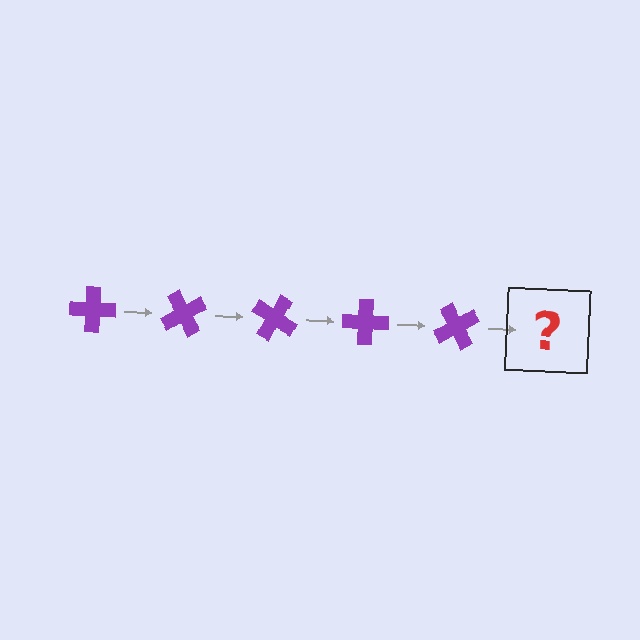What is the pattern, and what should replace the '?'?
The pattern is that the cross rotates 60 degrees each step. The '?' should be a purple cross rotated 300 degrees.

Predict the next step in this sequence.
The next step is a purple cross rotated 300 degrees.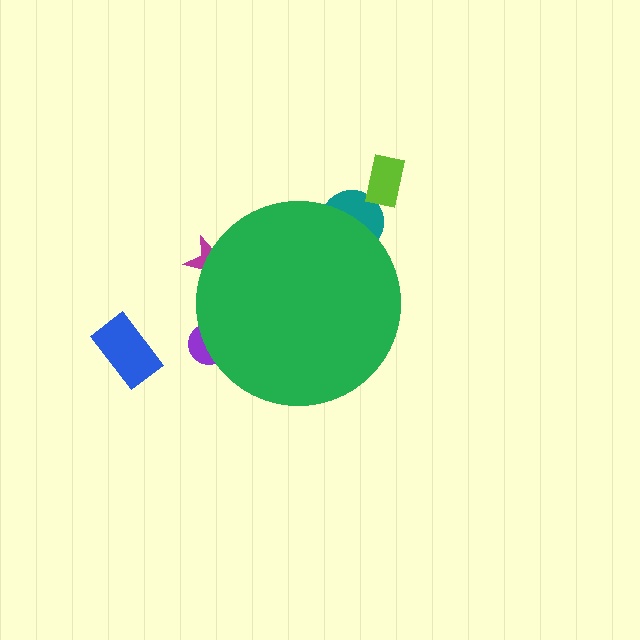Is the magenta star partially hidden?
Yes, the magenta star is partially hidden behind the green circle.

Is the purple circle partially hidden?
Yes, the purple circle is partially hidden behind the green circle.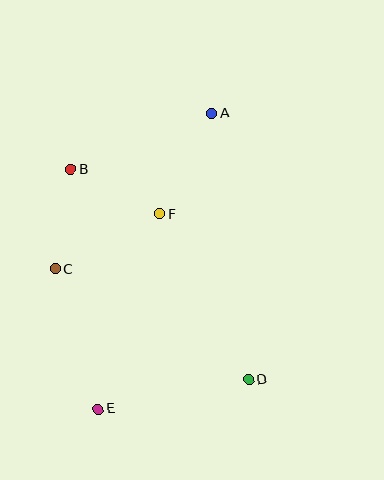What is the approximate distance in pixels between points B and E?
The distance between B and E is approximately 241 pixels.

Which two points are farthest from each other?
Points A and E are farthest from each other.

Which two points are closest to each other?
Points B and F are closest to each other.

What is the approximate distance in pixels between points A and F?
The distance between A and F is approximately 113 pixels.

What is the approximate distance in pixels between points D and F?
The distance between D and F is approximately 188 pixels.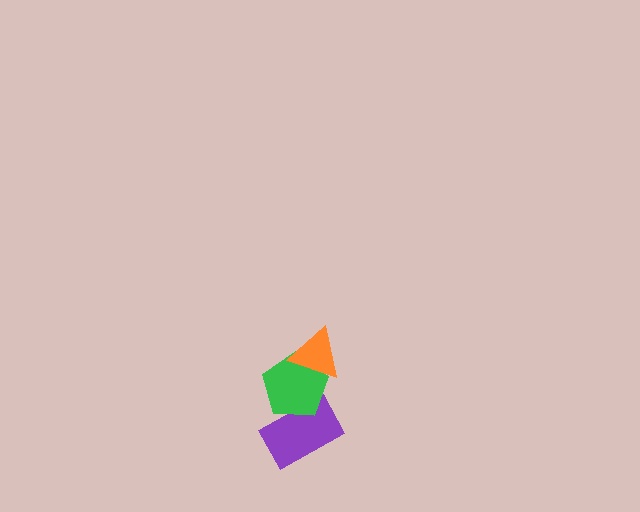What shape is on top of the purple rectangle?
The green pentagon is on top of the purple rectangle.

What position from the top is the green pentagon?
The green pentagon is 2nd from the top.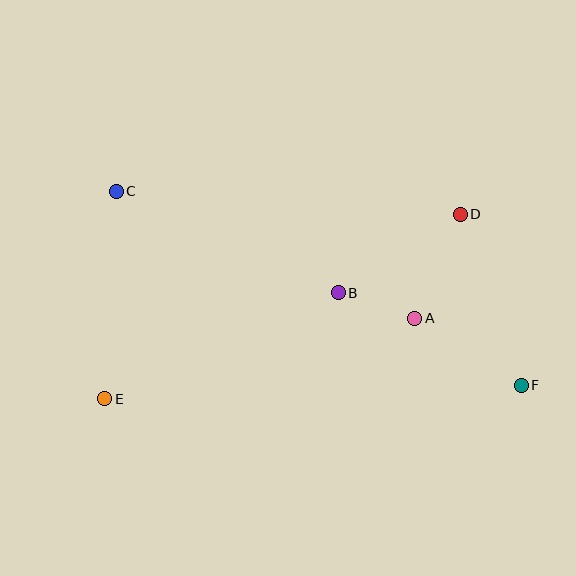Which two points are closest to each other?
Points A and B are closest to each other.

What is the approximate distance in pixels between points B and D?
The distance between B and D is approximately 145 pixels.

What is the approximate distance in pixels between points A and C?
The distance between A and C is approximately 324 pixels.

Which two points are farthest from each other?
Points C and F are farthest from each other.